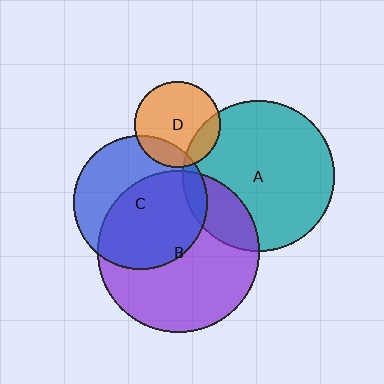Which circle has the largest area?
Circle B (purple).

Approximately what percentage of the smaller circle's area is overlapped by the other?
Approximately 60%.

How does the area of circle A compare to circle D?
Approximately 3.1 times.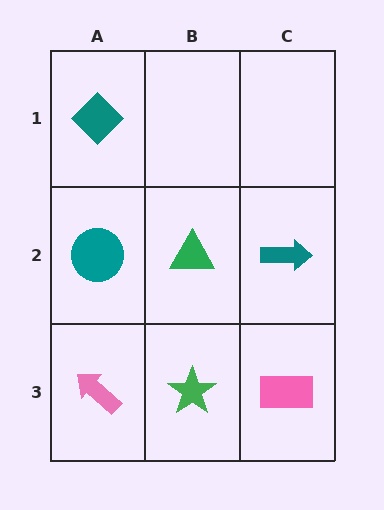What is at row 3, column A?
A pink arrow.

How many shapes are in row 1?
1 shape.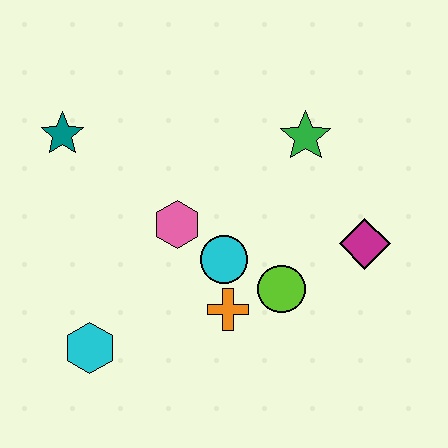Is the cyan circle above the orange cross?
Yes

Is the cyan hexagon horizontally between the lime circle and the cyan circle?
No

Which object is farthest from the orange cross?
The teal star is farthest from the orange cross.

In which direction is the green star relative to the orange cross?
The green star is above the orange cross.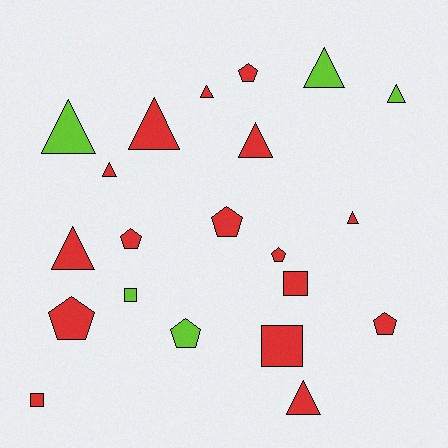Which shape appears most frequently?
Triangle, with 10 objects.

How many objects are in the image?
There are 21 objects.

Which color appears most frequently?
Red, with 16 objects.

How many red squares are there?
There are 3 red squares.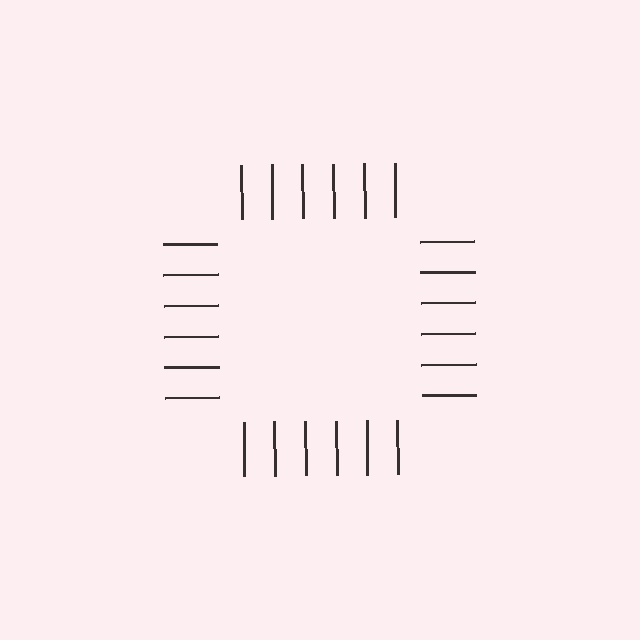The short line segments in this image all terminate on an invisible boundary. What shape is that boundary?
An illusory square — the line segments terminate on its edges but no continuous stroke is drawn.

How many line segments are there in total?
24 — 6 along each of the 4 edges.